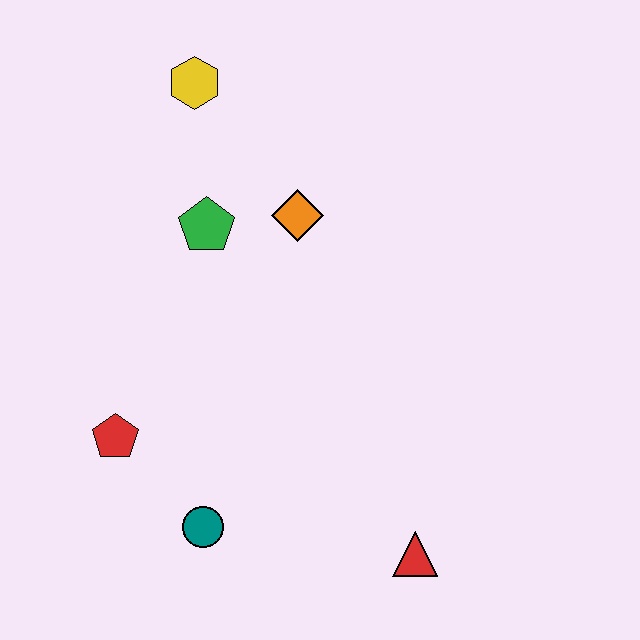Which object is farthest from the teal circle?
The yellow hexagon is farthest from the teal circle.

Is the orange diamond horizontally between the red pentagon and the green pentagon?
No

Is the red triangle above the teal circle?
No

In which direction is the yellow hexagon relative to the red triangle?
The yellow hexagon is above the red triangle.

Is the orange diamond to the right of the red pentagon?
Yes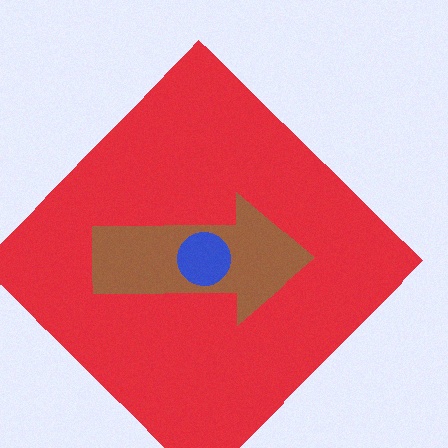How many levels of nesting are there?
3.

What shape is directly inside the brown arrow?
The blue circle.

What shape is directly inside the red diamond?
The brown arrow.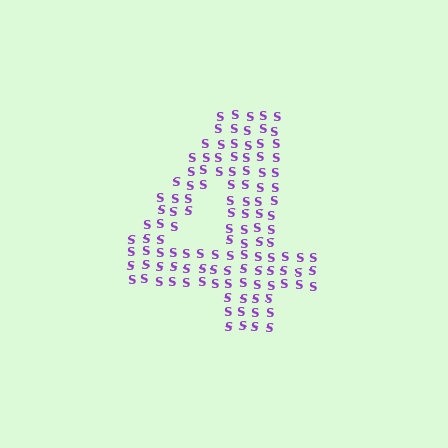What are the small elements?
The small elements are letter S's.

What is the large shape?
The large shape is the digit 4.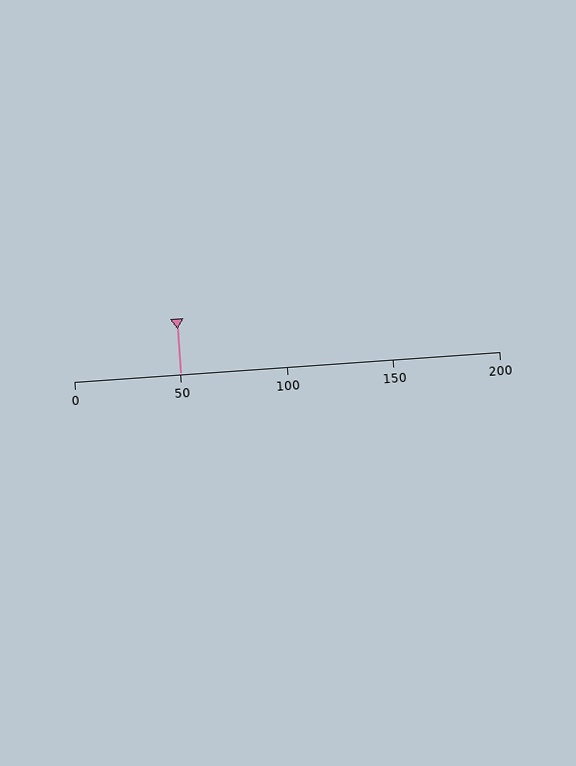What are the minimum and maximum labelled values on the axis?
The axis runs from 0 to 200.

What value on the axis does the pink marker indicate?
The marker indicates approximately 50.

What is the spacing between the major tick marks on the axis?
The major ticks are spaced 50 apart.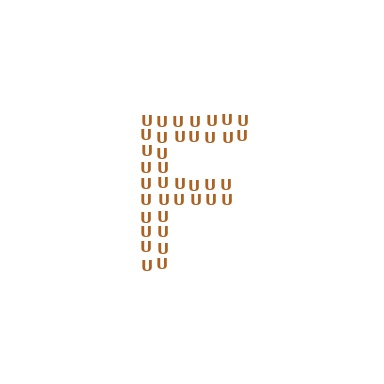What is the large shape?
The large shape is the letter F.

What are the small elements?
The small elements are letter U's.